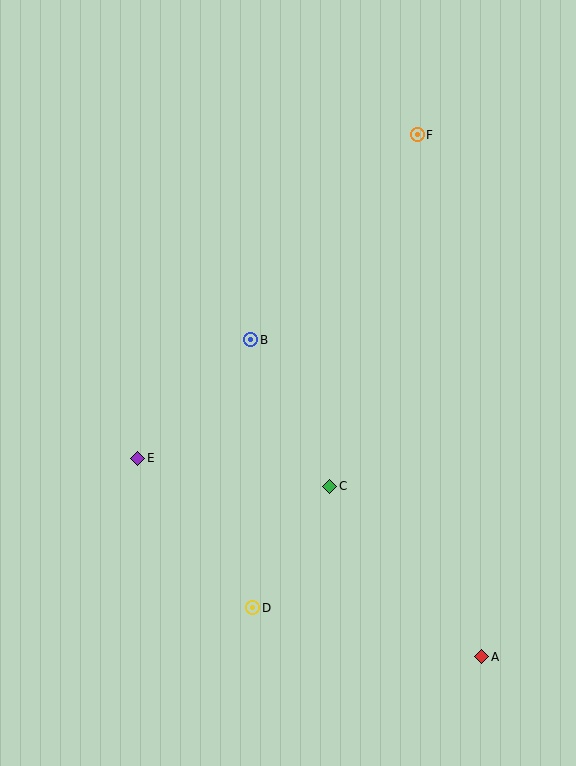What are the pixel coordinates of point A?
Point A is at (482, 657).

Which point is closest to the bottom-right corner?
Point A is closest to the bottom-right corner.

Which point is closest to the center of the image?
Point B at (251, 340) is closest to the center.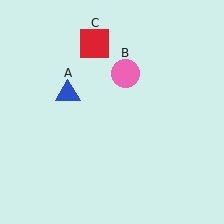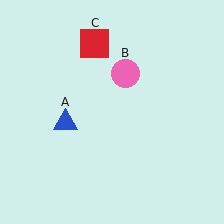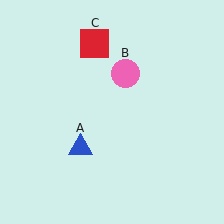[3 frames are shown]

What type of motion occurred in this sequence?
The blue triangle (object A) rotated counterclockwise around the center of the scene.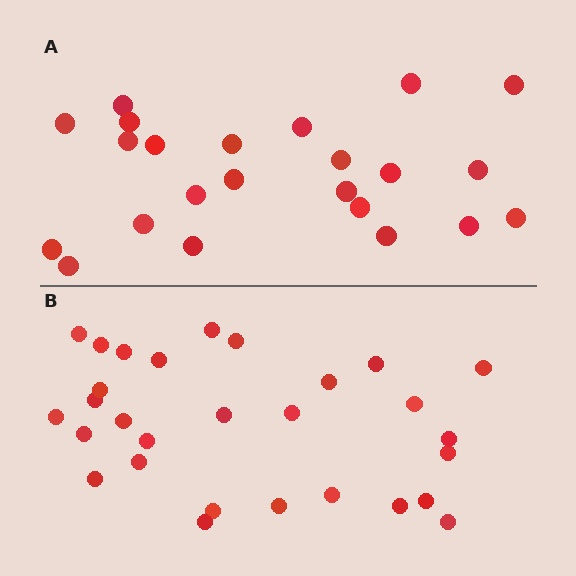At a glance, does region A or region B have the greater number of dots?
Region B (the bottom region) has more dots.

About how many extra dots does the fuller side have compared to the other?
Region B has about 6 more dots than region A.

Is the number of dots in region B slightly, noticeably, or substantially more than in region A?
Region B has noticeably more, but not dramatically so. The ratio is roughly 1.3 to 1.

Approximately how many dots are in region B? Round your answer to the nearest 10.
About 30 dots. (The exact count is 29, which rounds to 30.)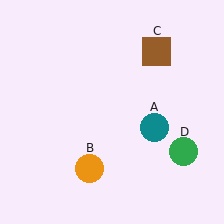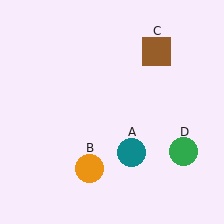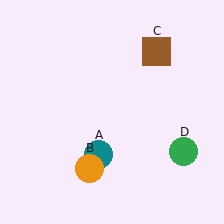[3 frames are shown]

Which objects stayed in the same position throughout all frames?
Orange circle (object B) and brown square (object C) and green circle (object D) remained stationary.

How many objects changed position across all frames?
1 object changed position: teal circle (object A).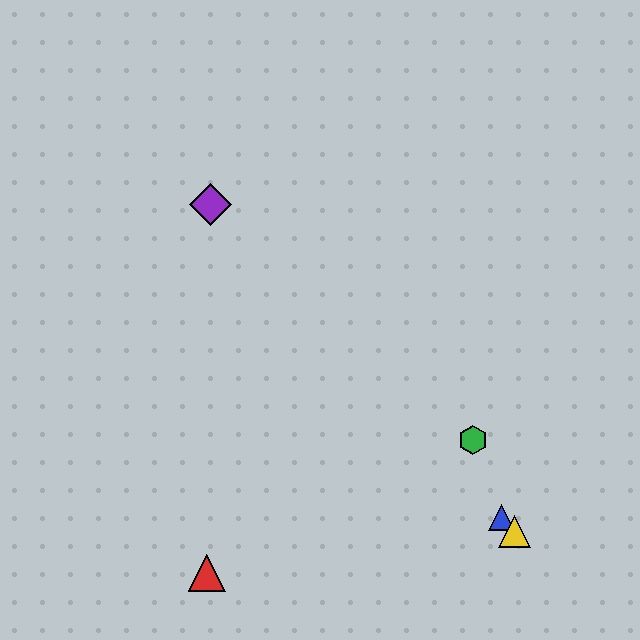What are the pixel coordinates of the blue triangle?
The blue triangle is at (501, 518).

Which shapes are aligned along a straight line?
The blue triangle, the yellow triangle, the purple diamond are aligned along a straight line.